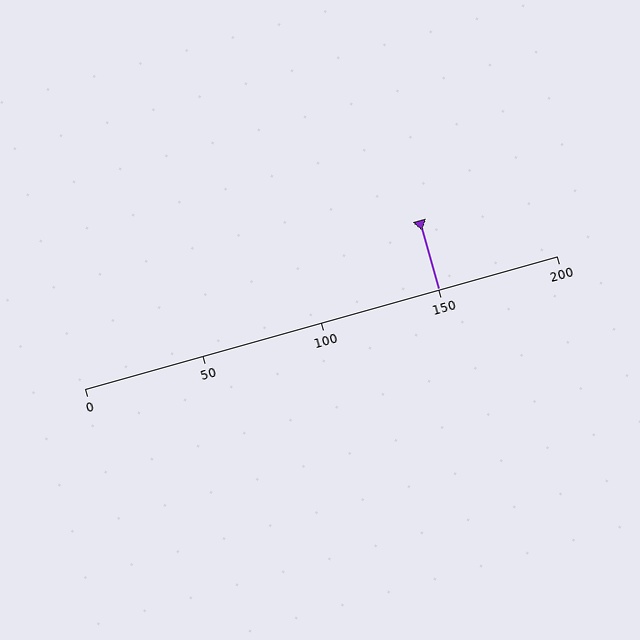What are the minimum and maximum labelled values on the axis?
The axis runs from 0 to 200.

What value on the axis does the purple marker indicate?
The marker indicates approximately 150.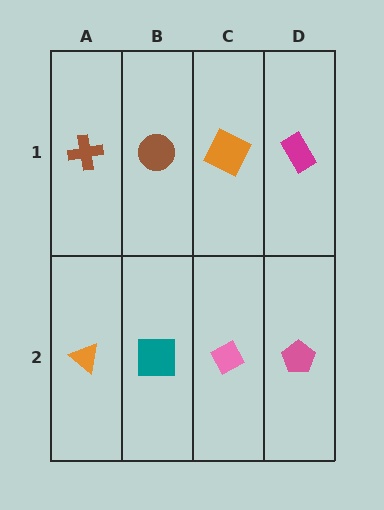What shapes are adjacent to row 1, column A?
An orange triangle (row 2, column A), a brown circle (row 1, column B).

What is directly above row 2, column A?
A brown cross.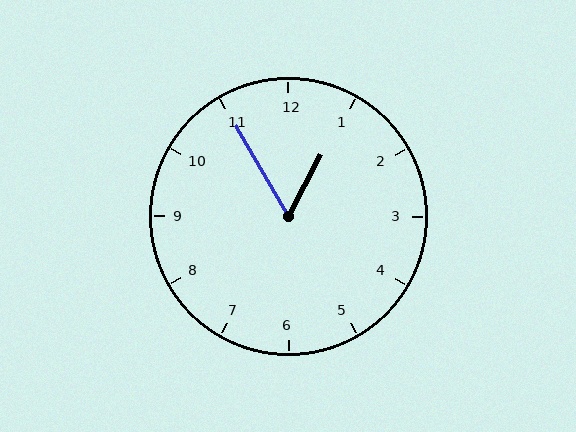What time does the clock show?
12:55.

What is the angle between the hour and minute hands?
Approximately 58 degrees.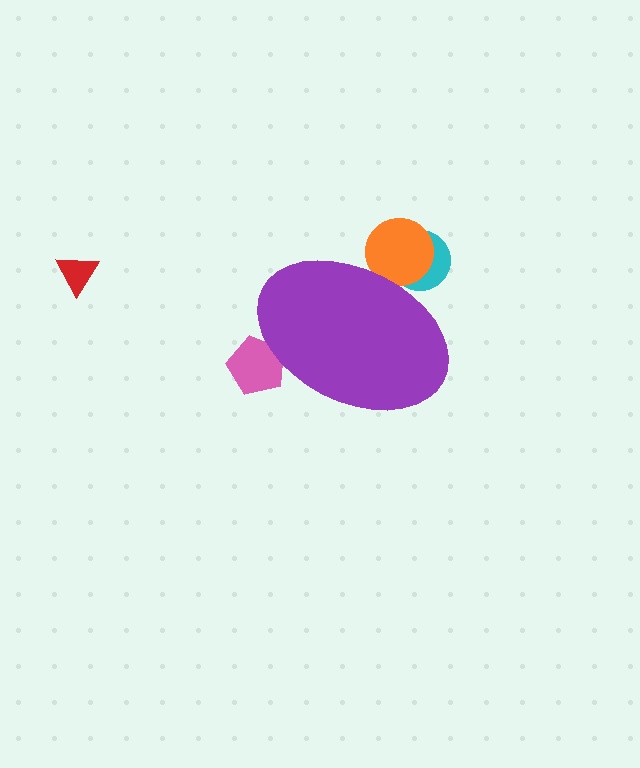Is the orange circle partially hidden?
Yes, the orange circle is partially hidden behind the purple ellipse.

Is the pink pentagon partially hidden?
Yes, the pink pentagon is partially hidden behind the purple ellipse.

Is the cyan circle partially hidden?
Yes, the cyan circle is partially hidden behind the purple ellipse.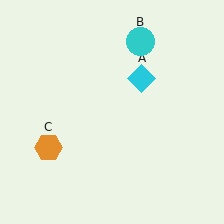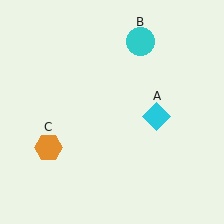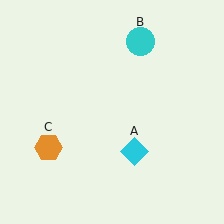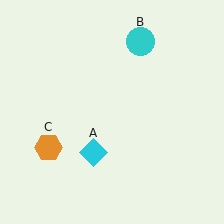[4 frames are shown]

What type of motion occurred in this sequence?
The cyan diamond (object A) rotated clockwise around the center of the scene.